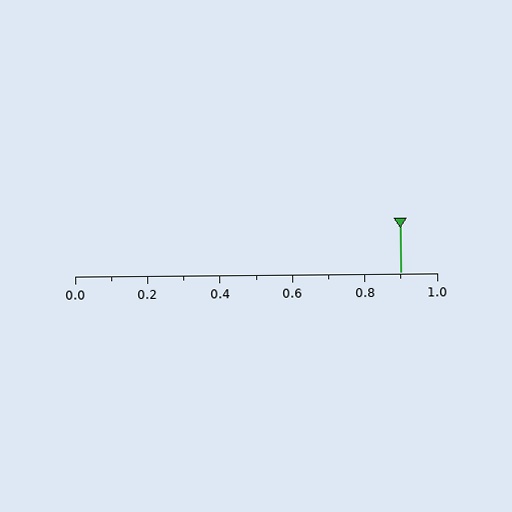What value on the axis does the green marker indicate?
The marker indicates approximately 0.9.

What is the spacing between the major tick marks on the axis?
The major ticks are spaced 0.2 apart.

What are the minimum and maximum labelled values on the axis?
The axis runs from 0.0 to 1.0.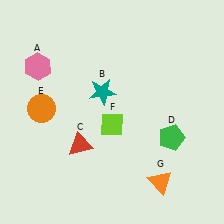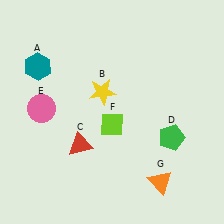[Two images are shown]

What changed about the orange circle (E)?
In Image 1, E is orange. In Image 2, it changed to pink.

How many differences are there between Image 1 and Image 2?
There are 3 differences between the two images.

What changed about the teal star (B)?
In Image 1, B is teal. In Image 2, it changed to yellow.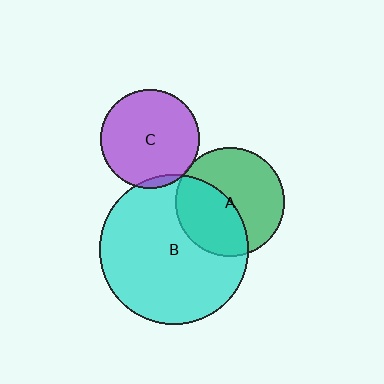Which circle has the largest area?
Circle B (cyan).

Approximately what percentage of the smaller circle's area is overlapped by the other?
Approximately 5%.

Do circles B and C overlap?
Yes.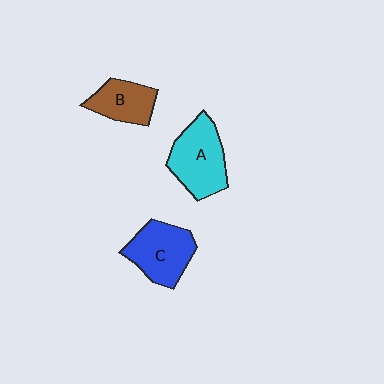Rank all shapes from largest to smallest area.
From largest to smallest: A (cyan), C (blue), B (brown).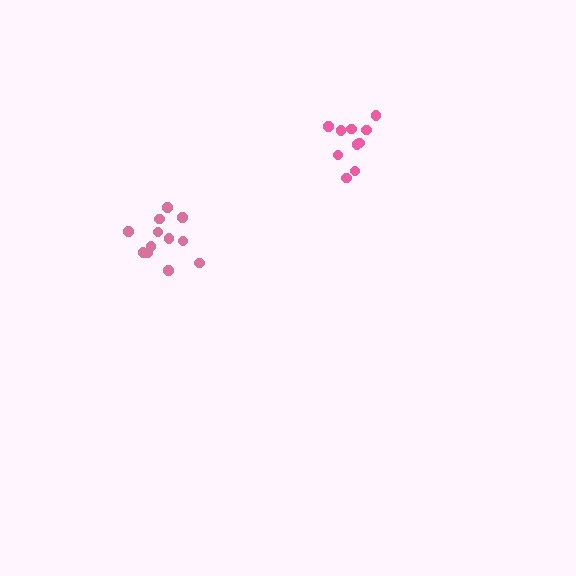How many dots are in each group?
Group 1: 12 dots, Group 2: 10 dots (22 total).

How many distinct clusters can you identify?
There are 2 distinct clusters.